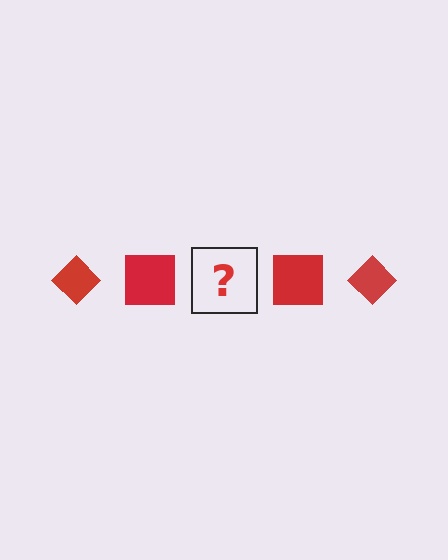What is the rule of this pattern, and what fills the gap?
The rule is that the pattern cycles through diamond, square shapes in red. The gap should be filled with a red diamond.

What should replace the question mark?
The question mark should be replaced with a red diamond.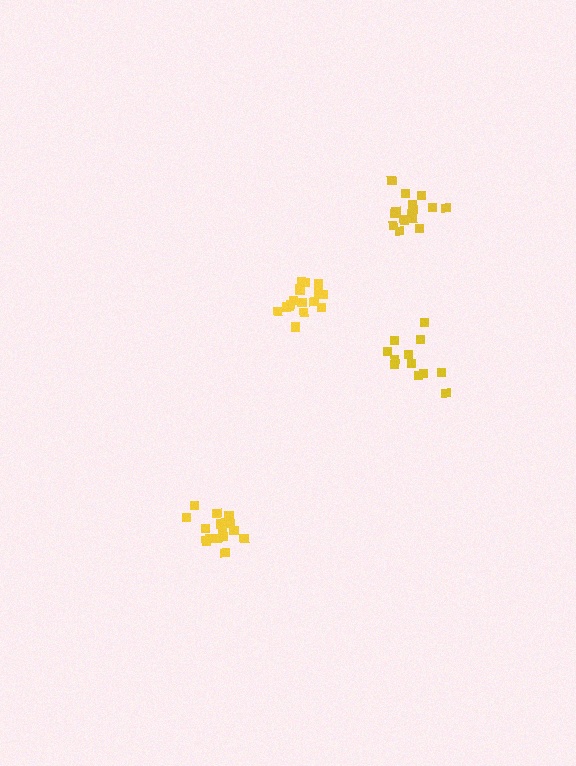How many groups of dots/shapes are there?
There are 4 groups.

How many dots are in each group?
Group 1: 16 dots, Group 2: 15 dots, Group 3: 17 dots, Group 4: 12 dots (60 total).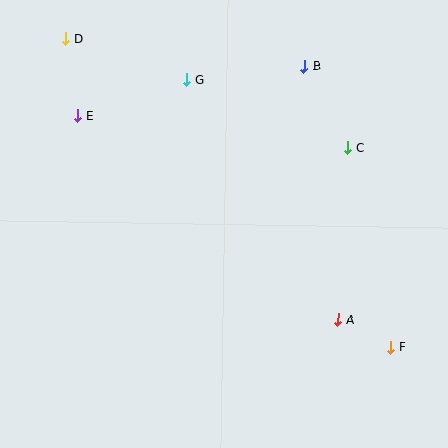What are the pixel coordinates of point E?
Point E is at (78, 116).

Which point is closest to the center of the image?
Point C at (348, 148) is closest to the center.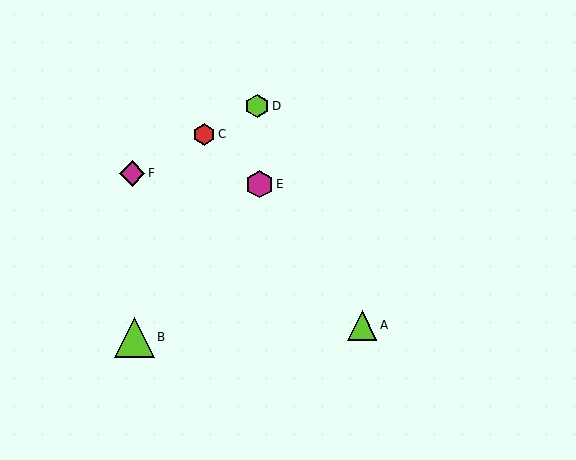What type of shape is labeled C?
Shape C is a red hexagon.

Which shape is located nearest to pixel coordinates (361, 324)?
The lime triangle (labeled A) at (362, 325) is nearest to that location.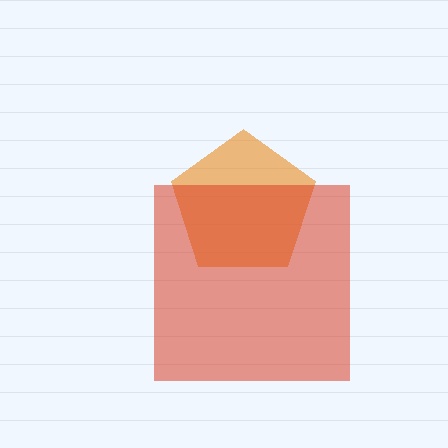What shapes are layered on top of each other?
The layered shapes are: an orange pentagon, a red square.